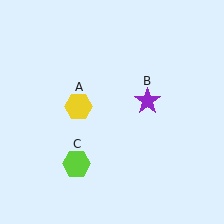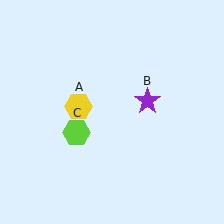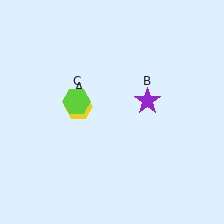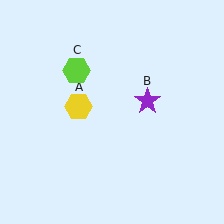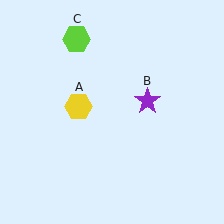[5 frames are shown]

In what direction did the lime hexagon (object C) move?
The lime hexagon (object C) moved up.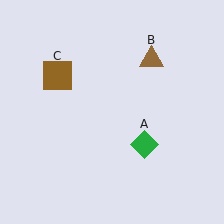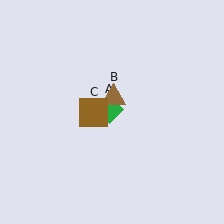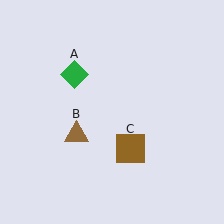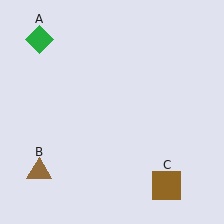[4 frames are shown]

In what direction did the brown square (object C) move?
The brown square (object C) moved down and to the right.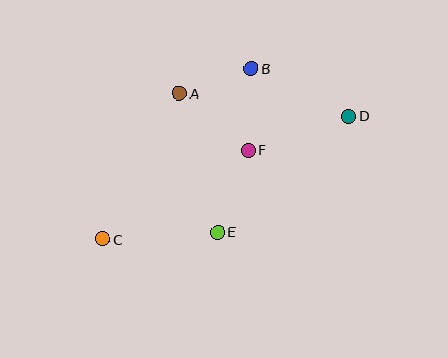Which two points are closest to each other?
Points A and B are closest to each other.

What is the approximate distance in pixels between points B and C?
The distance between B and C is approximately 226 pixels.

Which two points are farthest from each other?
Points C and D are farthest from each other.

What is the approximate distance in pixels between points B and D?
The distance between B and D is approximately 108 pixels.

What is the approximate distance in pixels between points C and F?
The distance between C and F is approximately 170 pixels.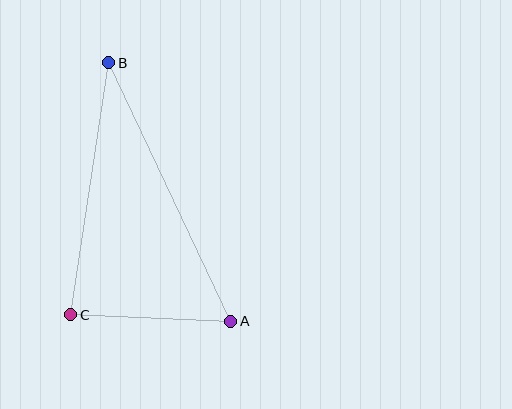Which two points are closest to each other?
Points A and C are closest to each other.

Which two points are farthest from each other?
Points A and B are farthest from each other.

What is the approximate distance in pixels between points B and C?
The distance between B and C is approximately 255 pixels.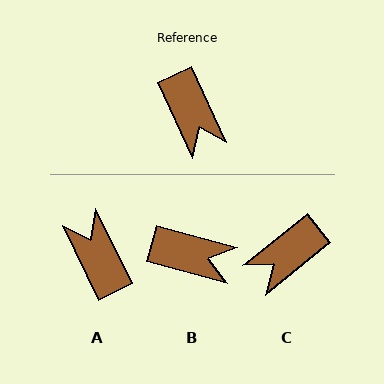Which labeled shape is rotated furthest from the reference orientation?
A, about 179 degrees away.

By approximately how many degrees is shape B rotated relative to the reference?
Approximately 50 degrees counter-clockwise.